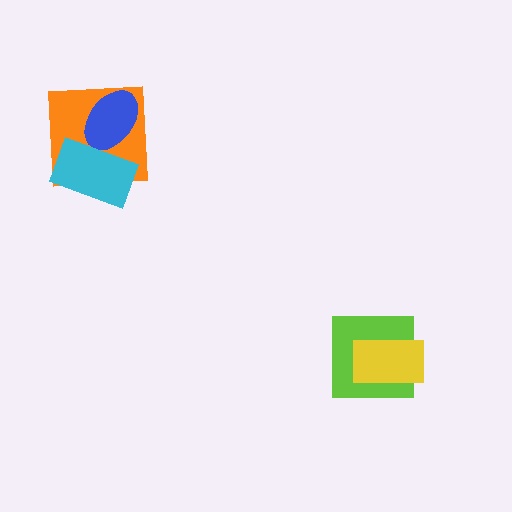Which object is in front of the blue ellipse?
The cyan rectangle is in front of the blue ellipse.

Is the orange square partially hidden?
Yes, it is partially covered by another shape.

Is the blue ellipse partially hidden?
Yes, it is partially covered by another shape.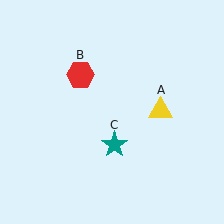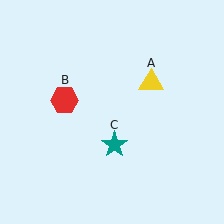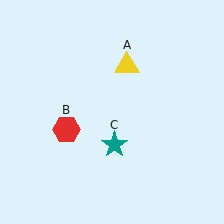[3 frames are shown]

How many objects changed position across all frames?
2 objects changed position: yellow triangle (object A), red hexagon (object B).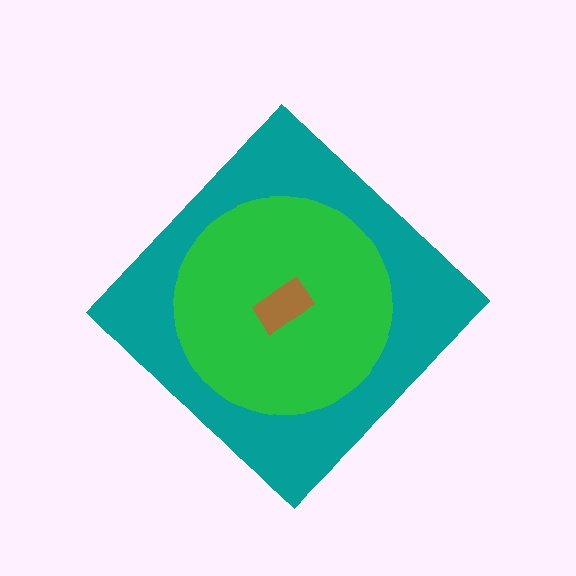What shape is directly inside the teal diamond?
The green circle.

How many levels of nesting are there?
3.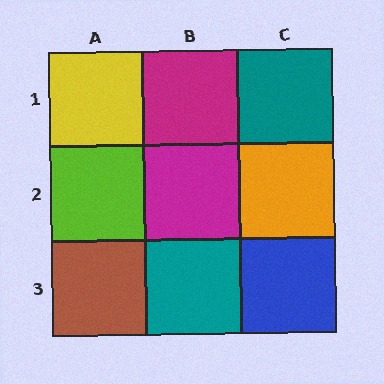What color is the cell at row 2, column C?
Orange.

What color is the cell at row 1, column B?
Magenta.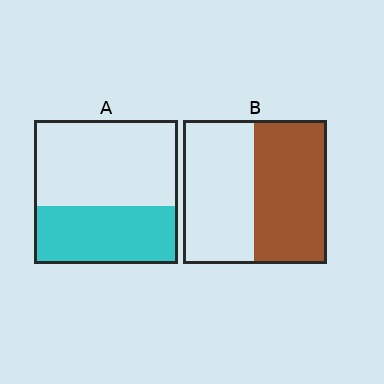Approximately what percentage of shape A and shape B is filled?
A is approximately 40% and B is approximately 50%.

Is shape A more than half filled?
No.